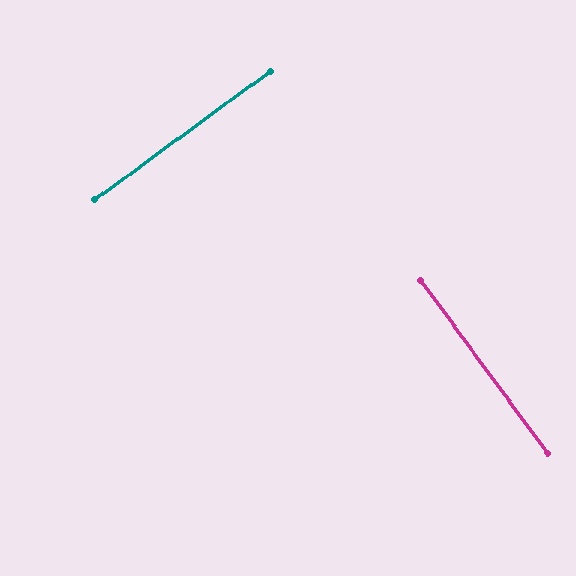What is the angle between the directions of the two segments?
Approximately 90 degrees.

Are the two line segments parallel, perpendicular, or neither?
Perpendicular — they meet at approximately 90°.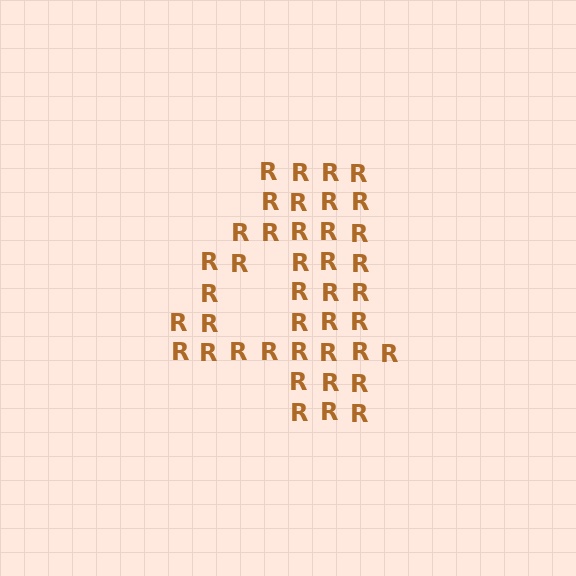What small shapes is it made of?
It is made of small letter R's.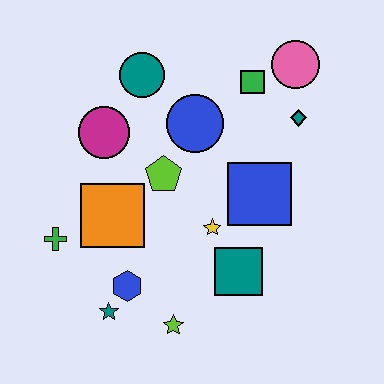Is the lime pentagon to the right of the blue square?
No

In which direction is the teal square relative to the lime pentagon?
The teal square is below the lime pentagon.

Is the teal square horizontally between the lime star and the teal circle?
No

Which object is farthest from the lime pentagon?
The pink circle is farthest from the lime pentagon.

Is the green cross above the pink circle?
No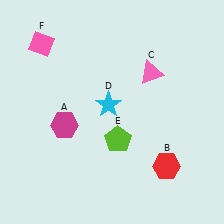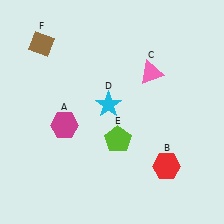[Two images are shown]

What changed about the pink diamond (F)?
In Image 1, F is pink. In Image 2, it changed to brown.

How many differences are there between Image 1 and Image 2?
There is 1 difference between the two images.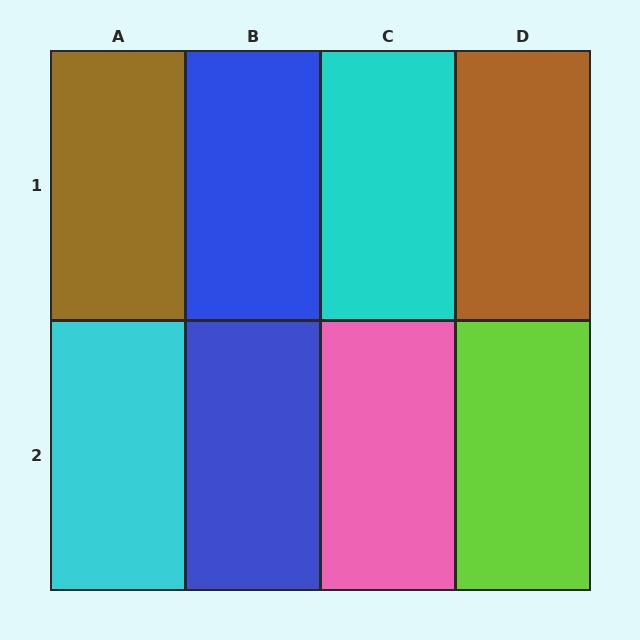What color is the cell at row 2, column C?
Pink.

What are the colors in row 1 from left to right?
Brown, blue, cyan, brown.